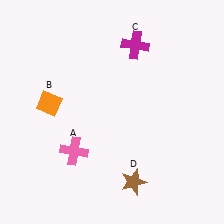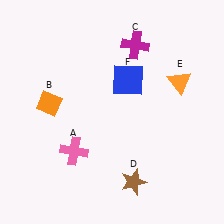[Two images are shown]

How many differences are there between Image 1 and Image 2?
There are 2 differences between the two images.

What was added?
An orange triangle (E), a blue square (F) were added in Image 2.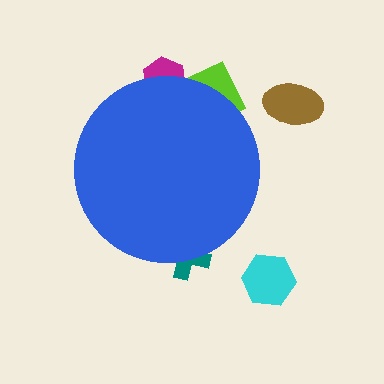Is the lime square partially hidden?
Yes, the lime square is partially hidden behind the blue circle.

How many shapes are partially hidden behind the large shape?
3 shapes are partially hidden.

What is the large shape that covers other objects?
A blue circle.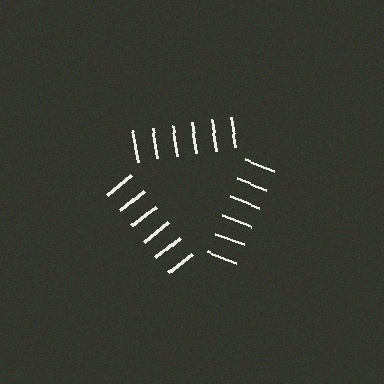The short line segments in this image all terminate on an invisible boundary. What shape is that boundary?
An illusory triangle — the line segments terminate on its edges but no continuous stroke is drawn.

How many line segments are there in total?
18 — 6 along each of the 3 edges.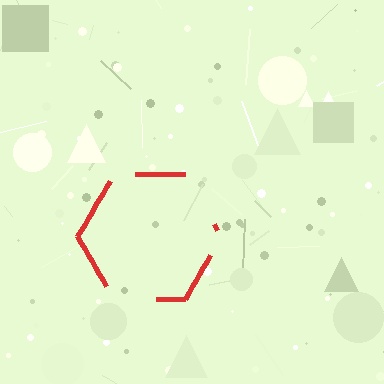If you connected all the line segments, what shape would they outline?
They would outline a hexagon.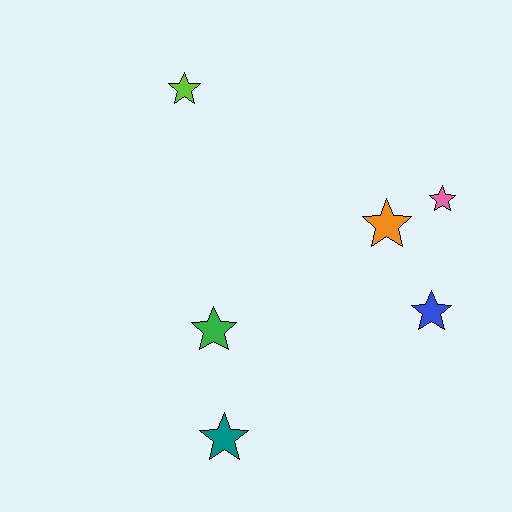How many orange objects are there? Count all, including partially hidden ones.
There is 1 orange object.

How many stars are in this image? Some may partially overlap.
There are 6 stars.